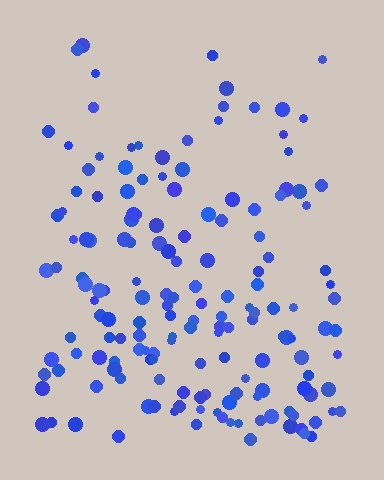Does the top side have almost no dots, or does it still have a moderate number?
Still a moderate number, just noticeably fewer than the bottom.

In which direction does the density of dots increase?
From top to bottom, with the bottom side densest.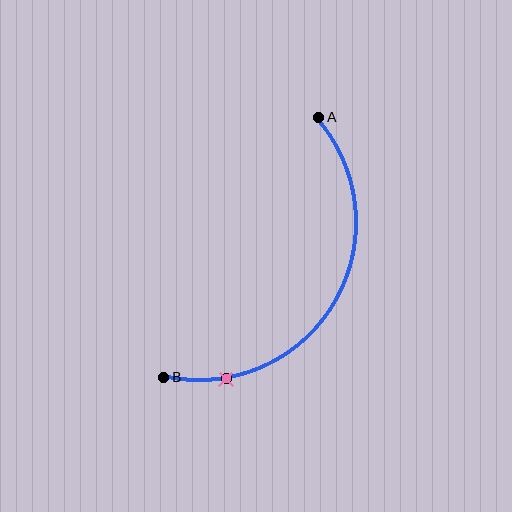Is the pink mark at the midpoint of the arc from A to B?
No. The pink mark lies on the arc but is closer to endpoint B. The arc midpoint would be at the point on the curve equidistant along the arc from both A and B.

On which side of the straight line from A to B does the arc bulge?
The arc bulges to the right of the straight line connecting A and B.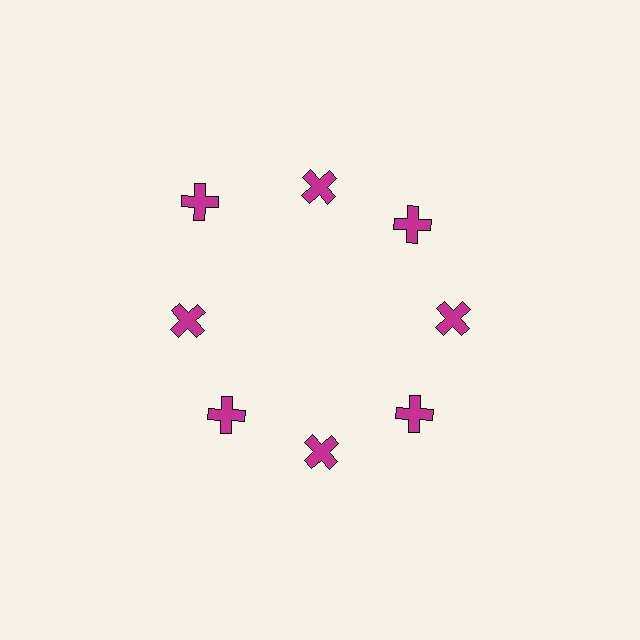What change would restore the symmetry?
The symmetry would be restored by moving it inward, back onto the ring so that all 8 crosses sit at equal angles and equal distance from the center.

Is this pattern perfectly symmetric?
No. The 8 magenta crosses are arranged in a ring, but one element near the 10 o'clock position is pushed outward from the center, breaking the 8-fold rotational symmetry.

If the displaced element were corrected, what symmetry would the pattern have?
It would have 8-fold rotational symmetry — the pattern would map onto itself every 45 degrees.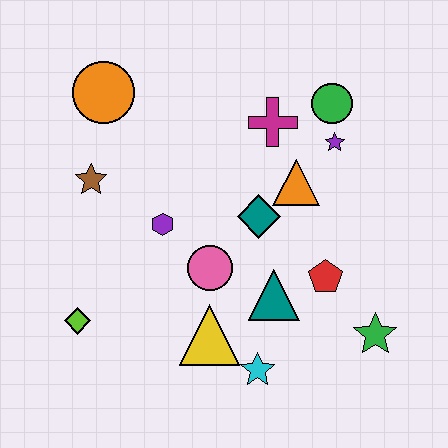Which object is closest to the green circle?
The purple star is closest to the green circle.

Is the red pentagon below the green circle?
Yes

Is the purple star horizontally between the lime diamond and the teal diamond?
No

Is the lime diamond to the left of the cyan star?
Yes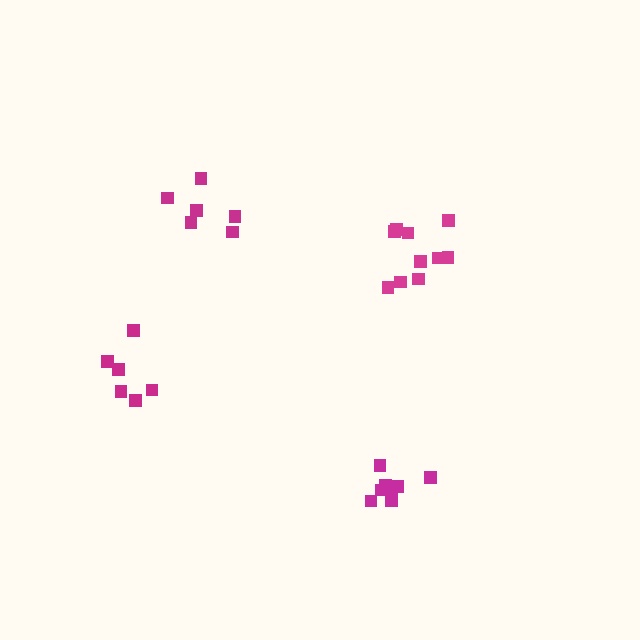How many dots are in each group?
Group 1: 6 dots, Group 2: 10 dots, Group 3: 8 dots, Group 4: 6 dots (30 total).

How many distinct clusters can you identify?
There are 4 distinct clusters.